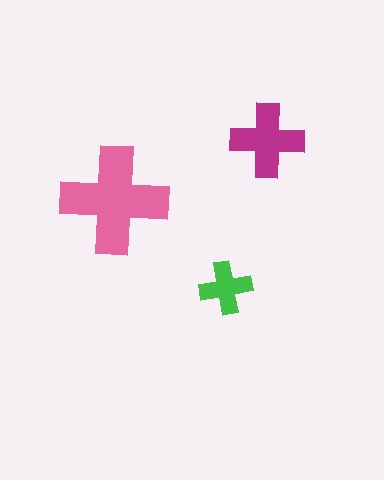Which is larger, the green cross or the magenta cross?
The magenta one.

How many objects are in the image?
There are 3 objects in the image.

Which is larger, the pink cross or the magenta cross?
The pink one.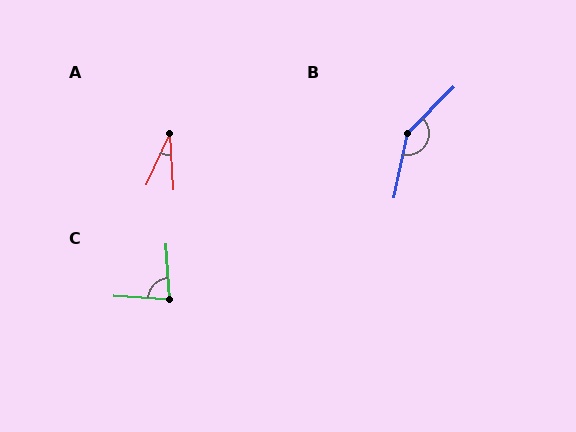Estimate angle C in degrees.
Approximately 82 degrees.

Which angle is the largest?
B, at approximately 146 degrees.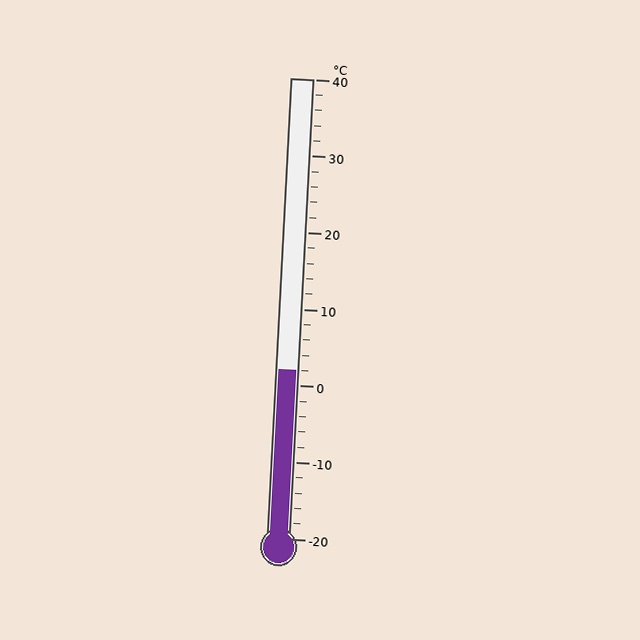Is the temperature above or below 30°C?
The temperature is below 30°C.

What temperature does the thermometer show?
The thermometer shows approximately 2°C.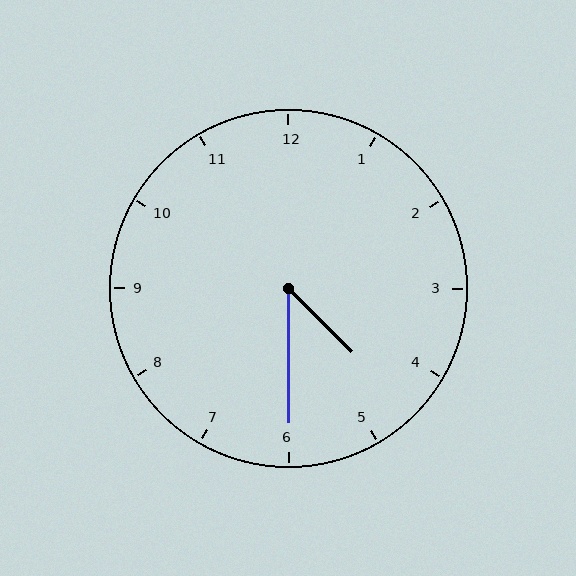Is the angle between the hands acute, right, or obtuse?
It is acute.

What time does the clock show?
4:30.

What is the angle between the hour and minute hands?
Approximately 45 degrees.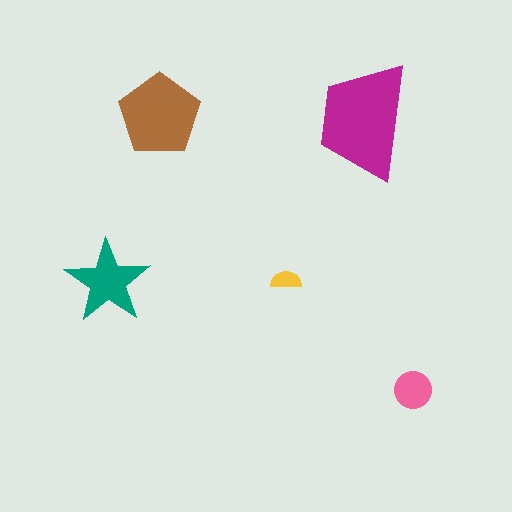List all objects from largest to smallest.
The magenta trapezoid, the brown pentagon, the teal star, the pink circle, the yellow semicircle.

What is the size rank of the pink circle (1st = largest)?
4th.